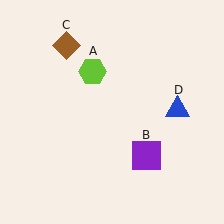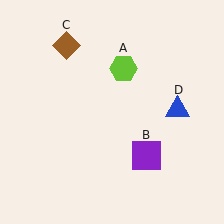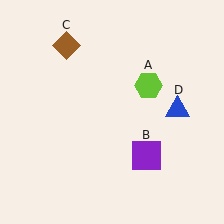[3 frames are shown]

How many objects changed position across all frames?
1 object changed position: lime hexagon (object A).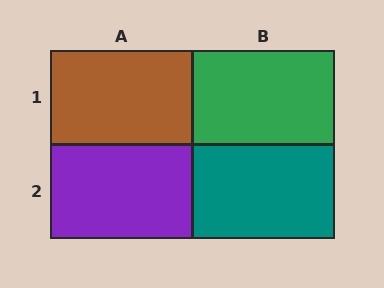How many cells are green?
1 cell is green.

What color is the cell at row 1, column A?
Brown.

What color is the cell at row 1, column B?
Green.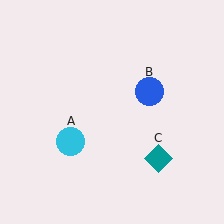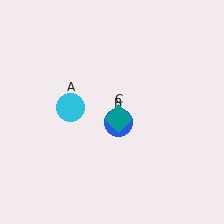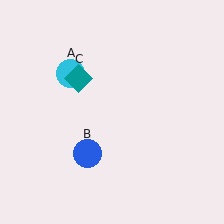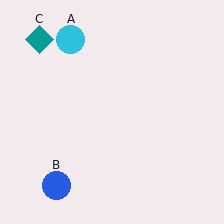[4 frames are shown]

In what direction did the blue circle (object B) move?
The blue circle (object B) moved down and to the left.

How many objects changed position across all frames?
3 objects changed position: cyan circle (object A), blue circle (object B), teal diamond (object C).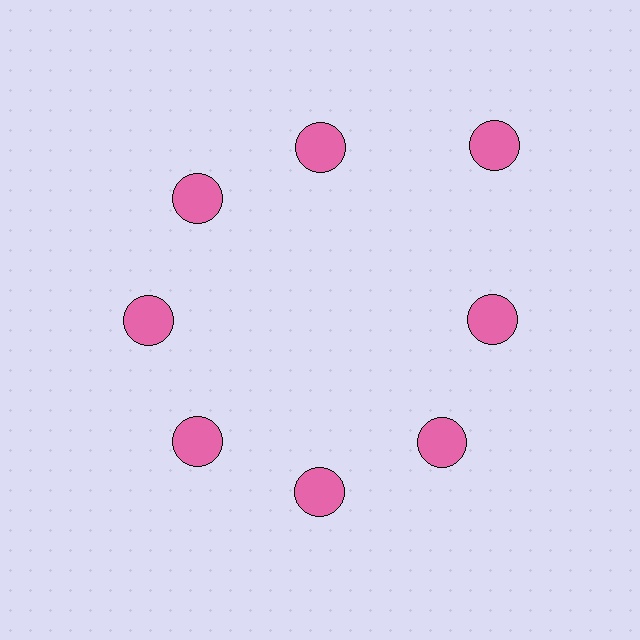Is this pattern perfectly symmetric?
No. The 8 pink circles are arranged in a ring, but one element near the 2 o'clock position is pushed outward from the center, breaking the 8-fold rotational symmetry.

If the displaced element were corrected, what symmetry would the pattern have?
It would have 8-fold rotational symmetry — the pattern would map onto itself every 45 degrees.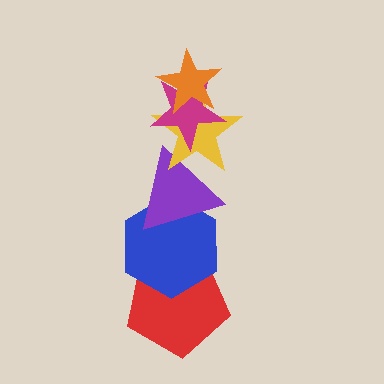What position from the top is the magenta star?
The magenta star is 2nd from the top.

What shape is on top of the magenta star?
The orange star is on top of the magenta star.